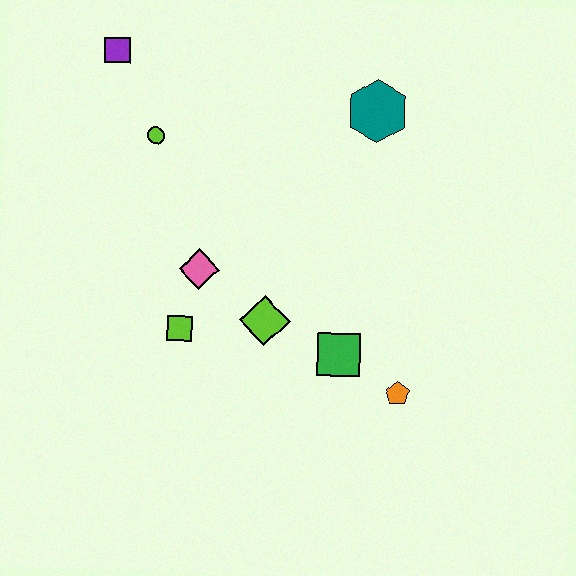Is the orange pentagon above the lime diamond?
No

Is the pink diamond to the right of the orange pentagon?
No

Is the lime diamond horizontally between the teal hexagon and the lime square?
Yes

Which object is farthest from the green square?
The purple square is farthest from the green square.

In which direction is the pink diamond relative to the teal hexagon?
The pink diamond is to the left of the teal hexagon.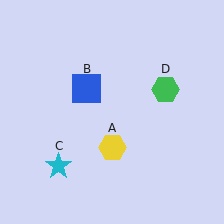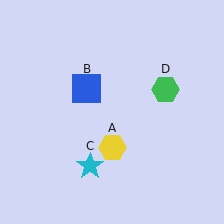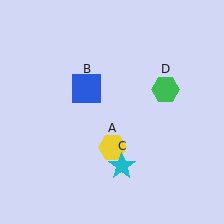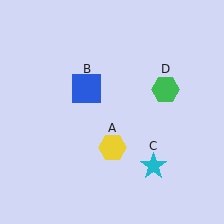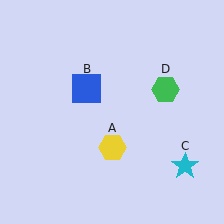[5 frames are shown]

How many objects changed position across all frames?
1 object changed position: cyan star (object C).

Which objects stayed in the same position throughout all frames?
Yellow hexagon (object A) and blue square (object B) and green hexagon (object D) remained stationary.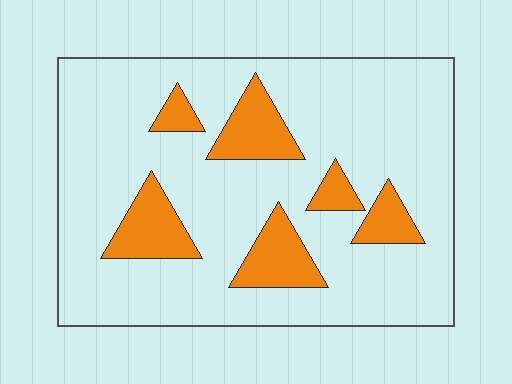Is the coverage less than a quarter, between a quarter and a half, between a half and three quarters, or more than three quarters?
Less than a quarter.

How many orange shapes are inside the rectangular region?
6.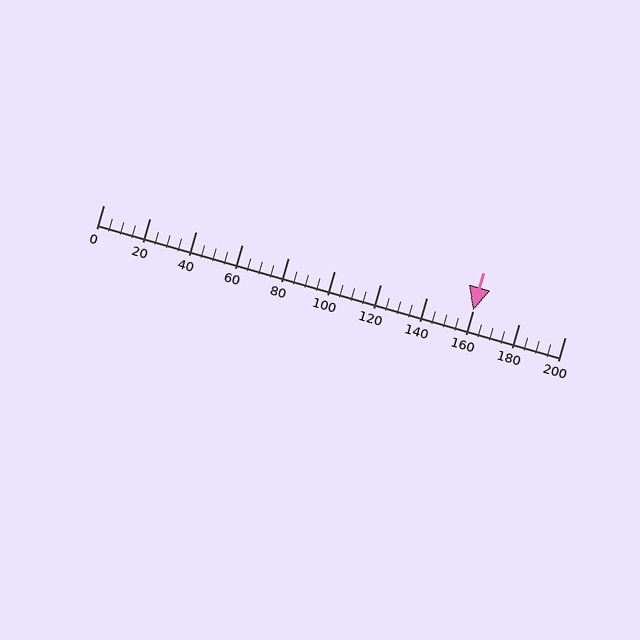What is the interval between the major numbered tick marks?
The major tick marks are spaced 20 units apart.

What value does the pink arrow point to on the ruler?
The pink arrow points to approximately 160.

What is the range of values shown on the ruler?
The ruler shows values from 0 to 200.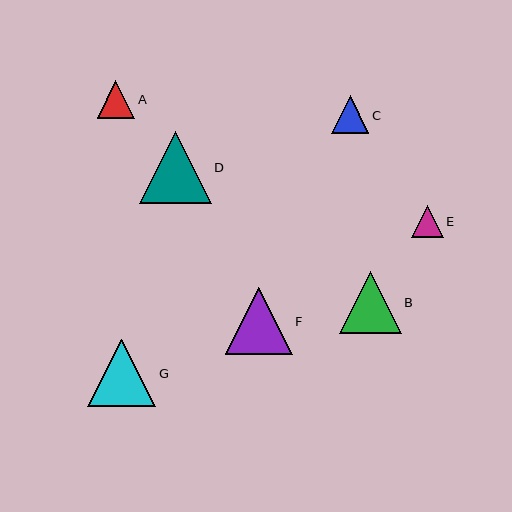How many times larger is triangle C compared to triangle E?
Triangle C is approximately 1.2 times the size of triangle E.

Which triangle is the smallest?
Triangle E is the smallest with a size of approximately 31 pixels.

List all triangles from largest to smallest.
From largest to smallest: D, G, F, B, A, C, E.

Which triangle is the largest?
Triangle D is the largest with a size of approximately 72 pixels.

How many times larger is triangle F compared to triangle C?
Triangle F is approximately 1.8 times the size of triangle C.